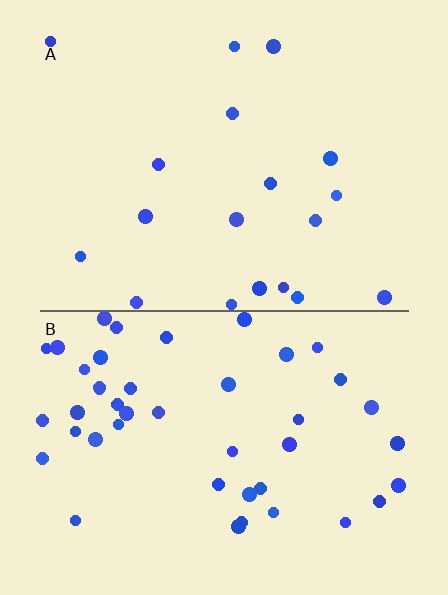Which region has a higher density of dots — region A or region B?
B (the bottom).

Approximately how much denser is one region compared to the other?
Approximately 2.4× — region B over region A.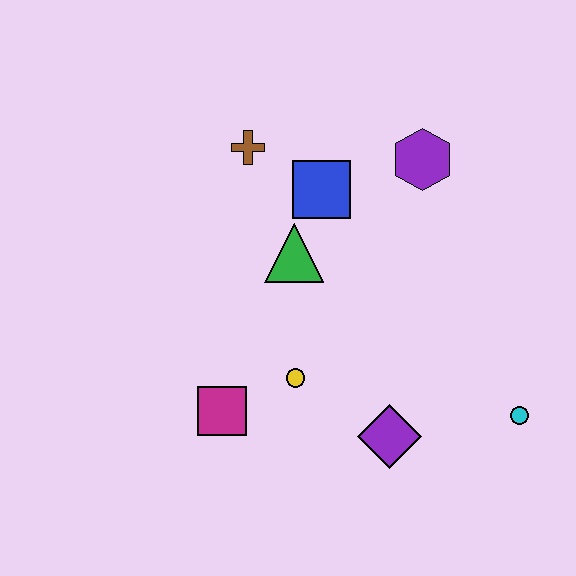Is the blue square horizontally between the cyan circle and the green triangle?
Yes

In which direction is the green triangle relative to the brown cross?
The green triangle is below the brown cross.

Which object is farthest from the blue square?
The cyan circle is farthest from the blue square.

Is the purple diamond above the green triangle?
No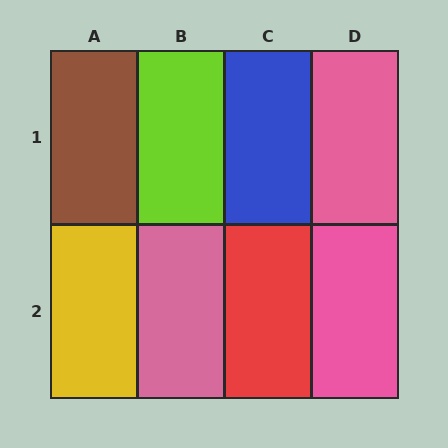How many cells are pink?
3 cells are pink.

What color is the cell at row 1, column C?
Blue.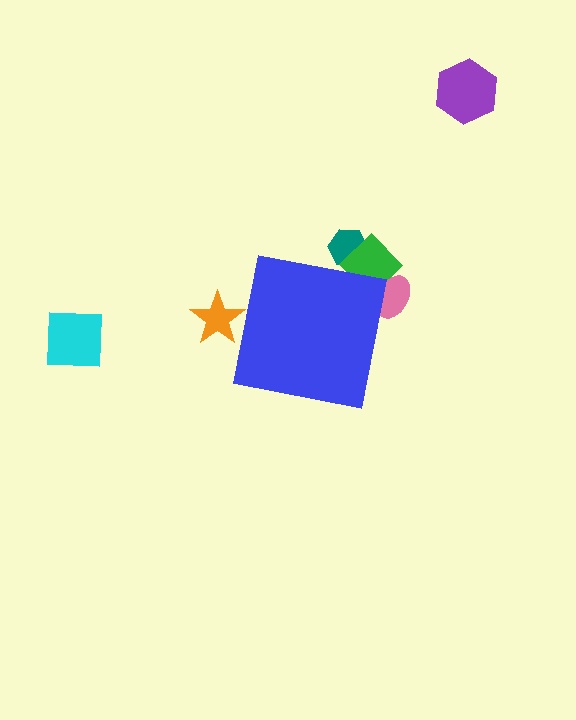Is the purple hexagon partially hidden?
No, the purple hexagon is fully visible.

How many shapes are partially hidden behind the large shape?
4 shapes are partially hidden.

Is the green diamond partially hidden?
Yes, the green diamond is partially hidden behind the blue square.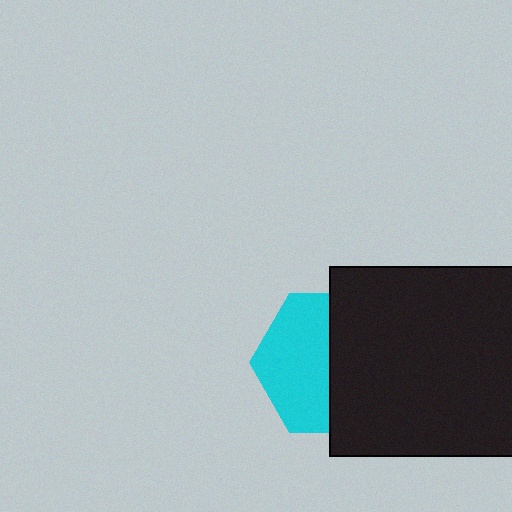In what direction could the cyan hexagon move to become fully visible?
The cyan hexagon could move left. That would shift it out from behind the black square entirely.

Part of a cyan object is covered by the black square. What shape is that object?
It is a hexagon.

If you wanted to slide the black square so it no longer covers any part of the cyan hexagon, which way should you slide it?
Slide it right — that is the most direct way to separate the two shapes.